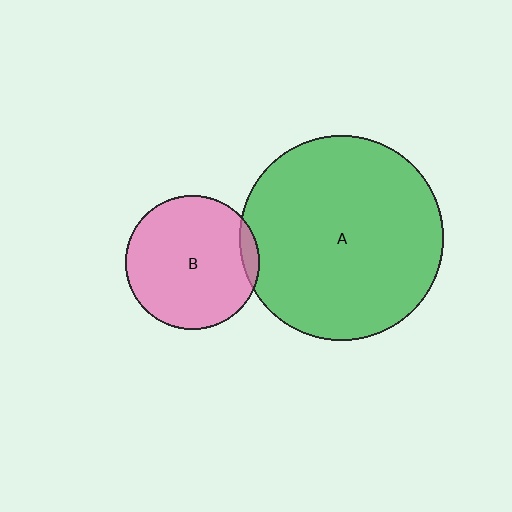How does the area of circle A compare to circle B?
Approximately 2.3 times.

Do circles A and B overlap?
Yes.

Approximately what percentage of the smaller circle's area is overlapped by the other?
Approximately 5%.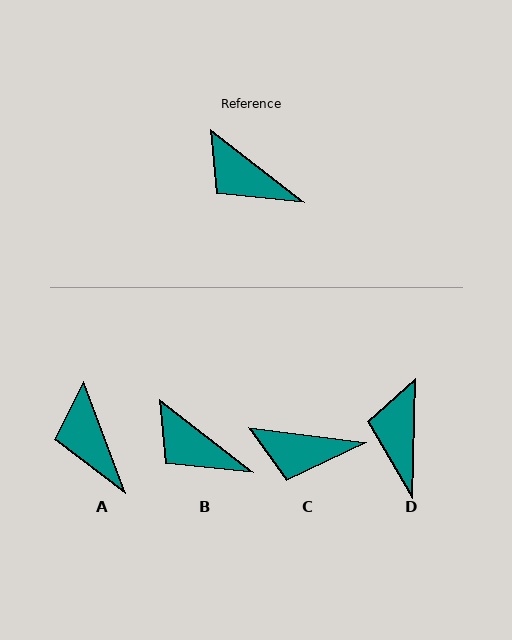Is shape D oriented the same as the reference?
No, it is off by about 54 degrees.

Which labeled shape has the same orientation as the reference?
B.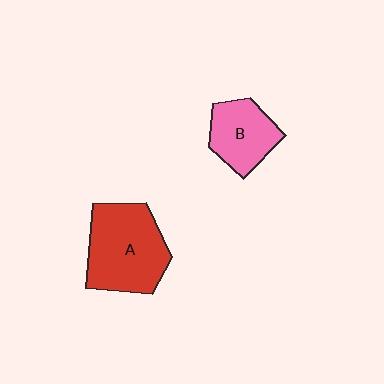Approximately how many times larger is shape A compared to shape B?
Approximately 1.6 times.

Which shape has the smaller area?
Shape B (pink).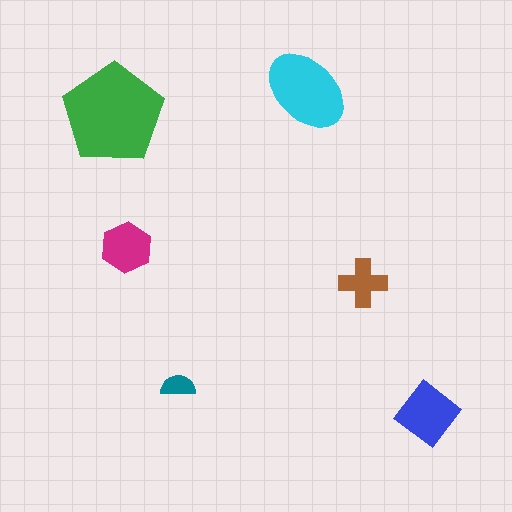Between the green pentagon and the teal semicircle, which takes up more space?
The green pentagon.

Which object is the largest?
The green pentagon.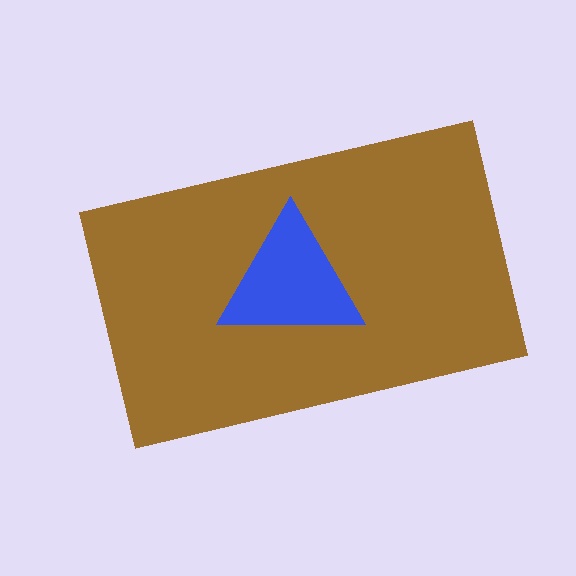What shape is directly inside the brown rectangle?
The blue triangle.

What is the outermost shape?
The brown rectangle.